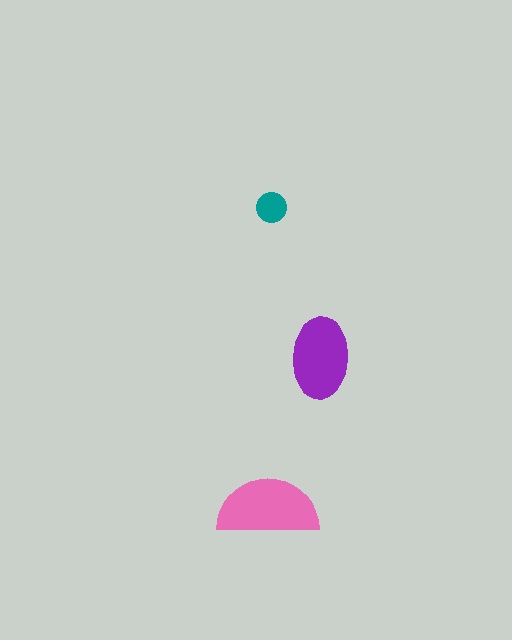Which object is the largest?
The pink semicircle.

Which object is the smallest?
The teal circle.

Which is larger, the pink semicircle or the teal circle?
The pink semicircle.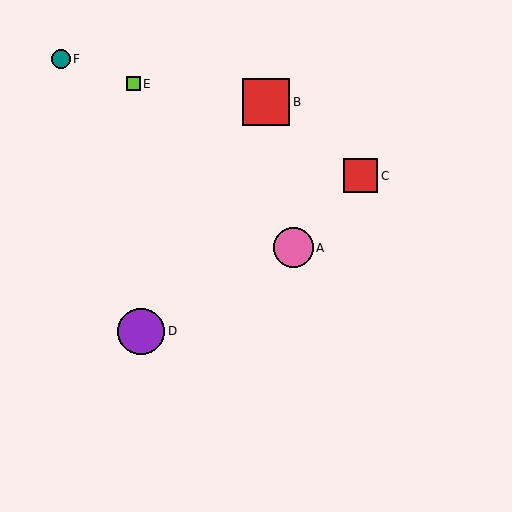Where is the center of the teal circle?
The center of the teal circle is at (61, 59).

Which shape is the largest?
The purple circle (labeled D) is the largest.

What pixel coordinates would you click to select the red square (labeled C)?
Click at (360, 176) to select the red square C.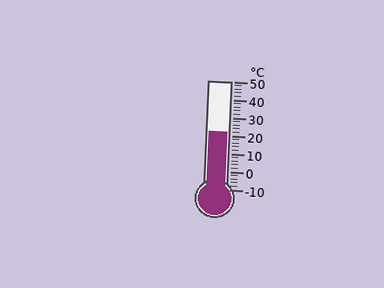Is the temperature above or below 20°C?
The temperature is above 20°C.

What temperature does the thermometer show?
The thermometer shows approximately 22°C.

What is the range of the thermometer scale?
The thermometer scale ranges from -10°C to 50°C.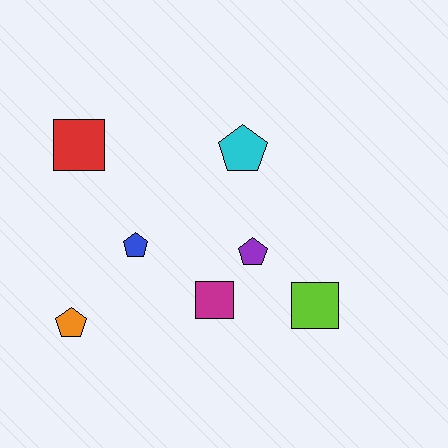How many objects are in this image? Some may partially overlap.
There are 7 objects.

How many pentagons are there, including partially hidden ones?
There are 4 pentagons.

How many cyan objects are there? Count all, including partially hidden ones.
There is 1 cyan object.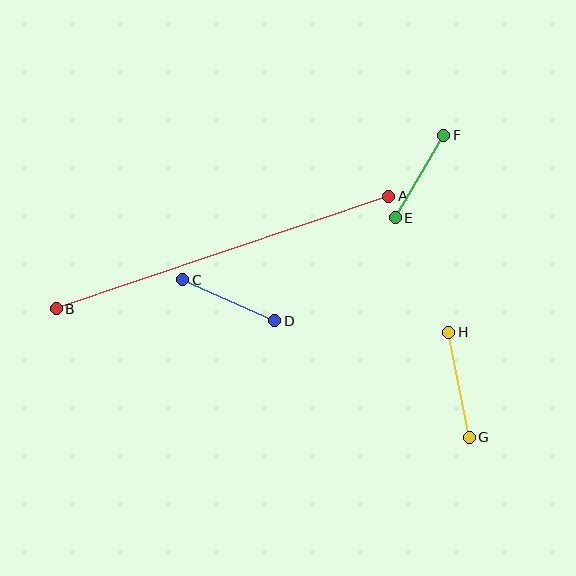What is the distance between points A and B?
The distance is approximately 351 pixels.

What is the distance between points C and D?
The distance is approximately 101 pixels.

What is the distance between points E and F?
The distance is approximately 95 pixels.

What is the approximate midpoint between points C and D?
The midpoint is at approximately (229, 300) pixels.